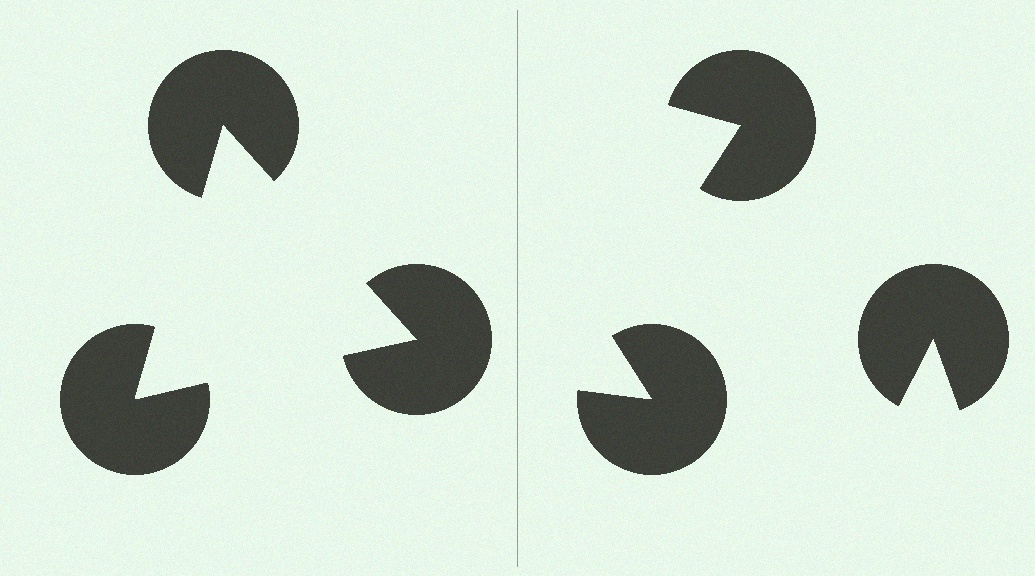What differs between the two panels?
The pac-man discs are positioned identically on both sides; only the wedge orientations differ. On the left they align to a triangle; on the right they are misaligned.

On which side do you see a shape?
An illusory triangle appears on the left side. On the right side the wedge cuts are rotated, so no coherent shape forms.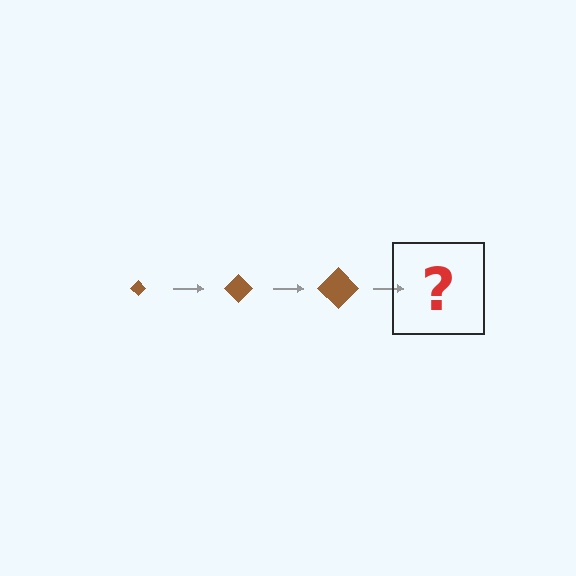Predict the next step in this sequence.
The next step is a brown diamond, larger than the previous one.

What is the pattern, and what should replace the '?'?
The pattern is that the diamond gets progressively larger each step. The '?' should be a brown diamond, larger than the previous one.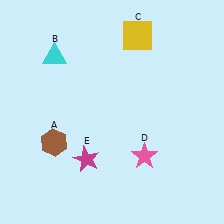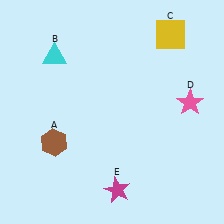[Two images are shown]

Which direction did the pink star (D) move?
The pink star (D) moved up.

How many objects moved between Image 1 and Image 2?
3 objects moved between the two images.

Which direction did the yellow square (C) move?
The yellow square (C) moved right.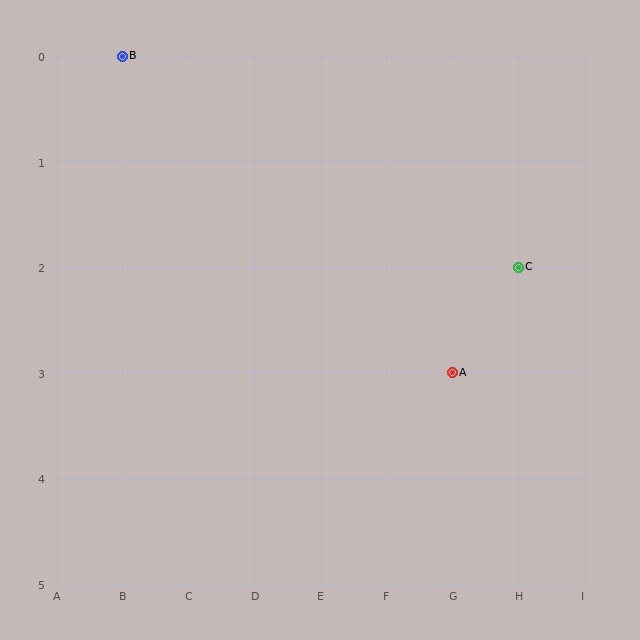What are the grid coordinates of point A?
Point A is at grid coordinates (G, 3).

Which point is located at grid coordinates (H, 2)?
Point C is at (H, 2).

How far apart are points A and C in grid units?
Points A and C are 1 column and 1 row apart (about 1.4 grid units diagonally).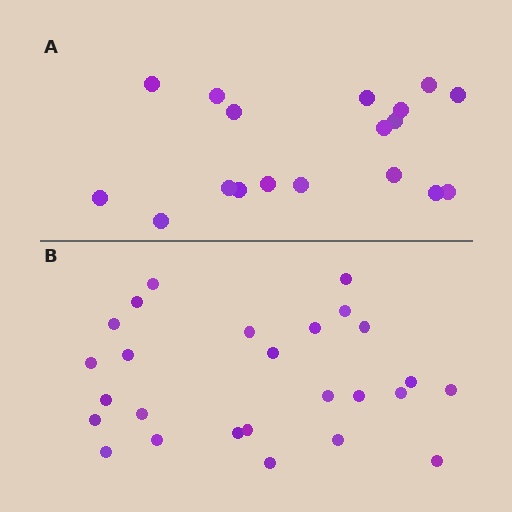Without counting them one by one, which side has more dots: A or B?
Region B (the bottom region) has more dots.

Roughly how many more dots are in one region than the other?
Region B has roughly 8 or so more dots than region A.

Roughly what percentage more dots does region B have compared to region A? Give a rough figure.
About 45% more.